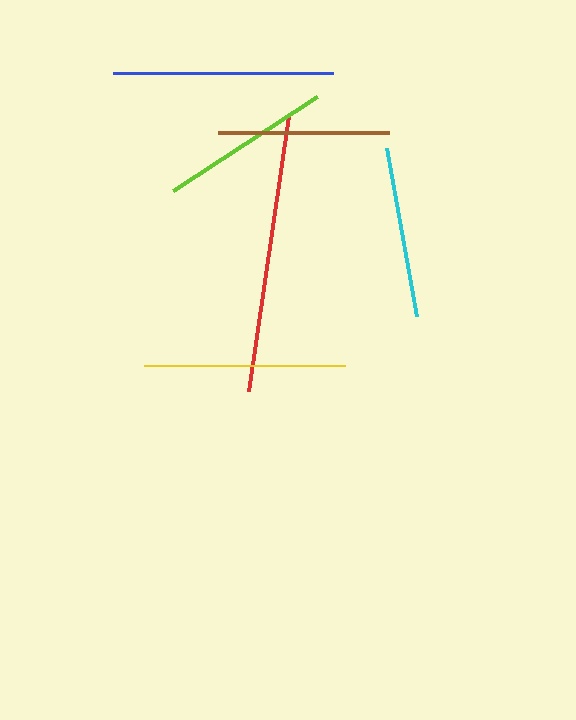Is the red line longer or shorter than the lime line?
The red line is longer than the lime line.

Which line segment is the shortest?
The brown line is the shortest at approximately 171 pixels.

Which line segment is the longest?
The red line is the longest at approximately 278 pixels.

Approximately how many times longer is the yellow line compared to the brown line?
The yellow line is approximately 1.2 times the length of the brown line.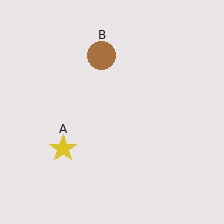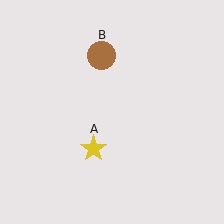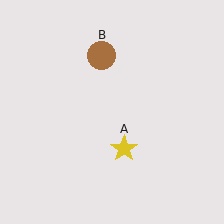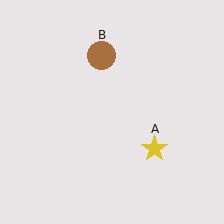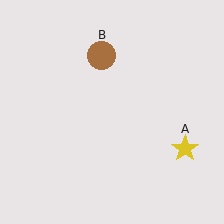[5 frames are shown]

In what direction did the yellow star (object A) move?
The yellow star (object A) moved right.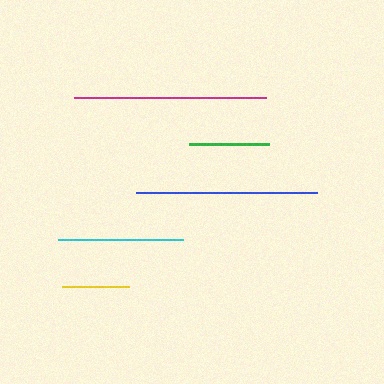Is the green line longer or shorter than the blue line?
The blue line is longer than the green line.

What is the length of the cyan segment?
The cyan segment is approximately 125 pixels long.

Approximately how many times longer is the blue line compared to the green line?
The blue line is approximately 2.3 times the length of the green line.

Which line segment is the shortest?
The yellow line is the shortest at approximately 67 pixels.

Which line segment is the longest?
The magenta line is the longest at approximately 192 pixels.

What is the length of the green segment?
The green segment is approximately 80 pixels long.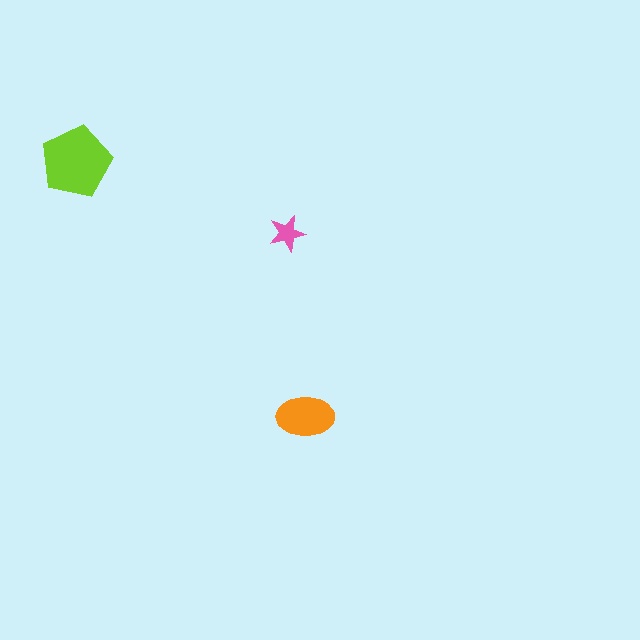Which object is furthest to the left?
The lime pentagon is leftmost.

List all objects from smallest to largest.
The pink star, the orange ellipse, the lime pentagon.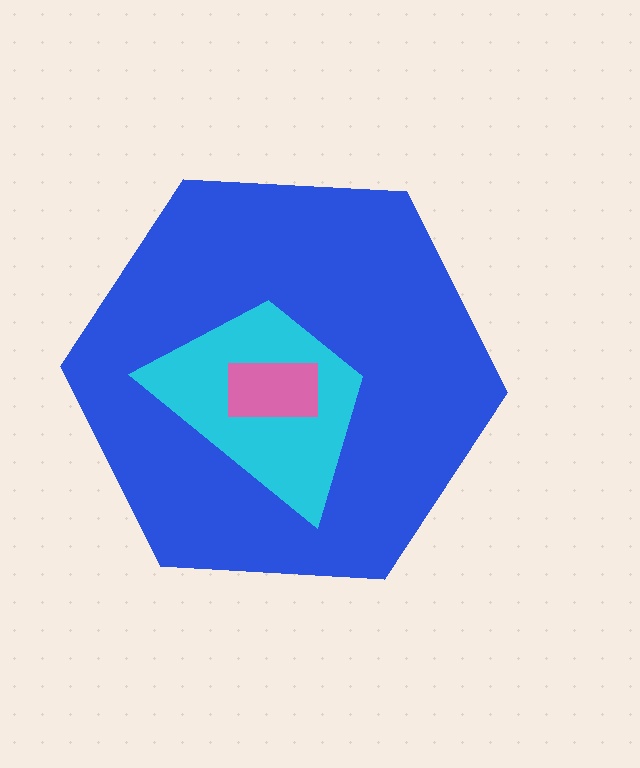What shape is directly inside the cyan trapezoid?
The pink rectangle.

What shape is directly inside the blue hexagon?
The cyan trapezoid.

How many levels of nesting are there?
3.